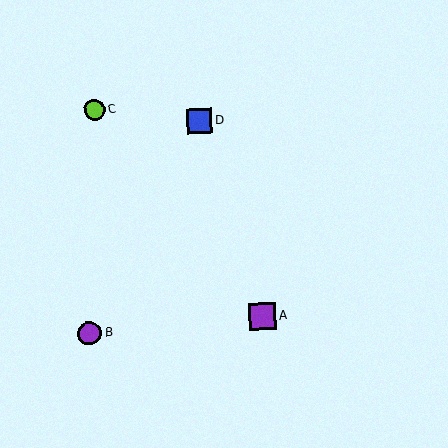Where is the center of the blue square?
The center of the blue square is at (200, 121).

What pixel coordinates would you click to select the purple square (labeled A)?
Click at (263, 316) to select the purple square A.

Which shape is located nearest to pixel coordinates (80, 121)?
The lime circle (labeled C) at (95, 110) is nearest to that location.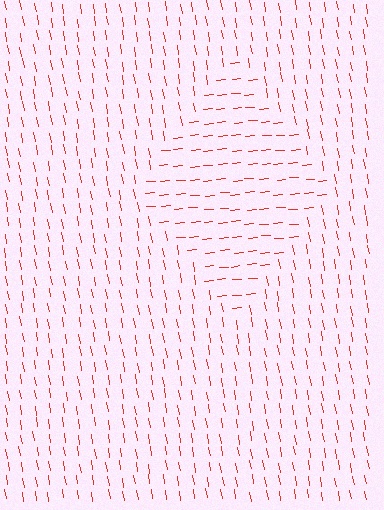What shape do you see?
I see a diamond.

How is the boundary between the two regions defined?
The boundary is defined purely by a change in line orientation (approximately 85 degrees difference). All lines are the same color and thickness.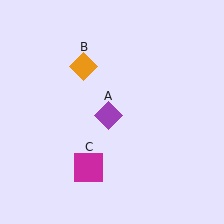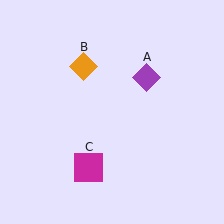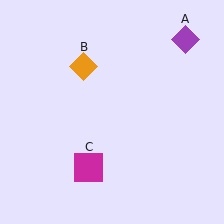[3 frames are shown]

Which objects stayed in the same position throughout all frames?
Orange diamond (object B) and magenta square (object C) remained stationary.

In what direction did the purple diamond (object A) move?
The purple diamond (object A) moved up and to the right.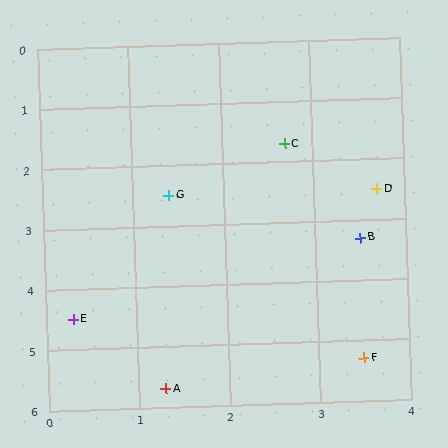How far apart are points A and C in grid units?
Points A and C are about 4.2 grid units apart.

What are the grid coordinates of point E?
Point E is at approximately (0.3, 4.5).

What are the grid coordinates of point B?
Point B is at approximately (3.5, 3.3).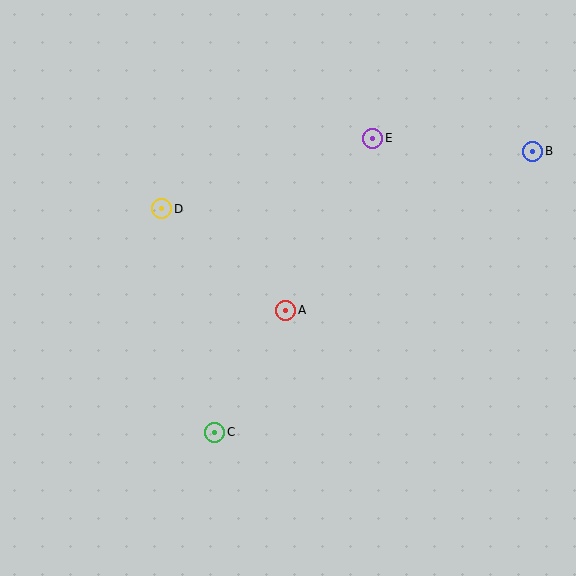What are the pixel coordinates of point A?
Point A is at (286, 310).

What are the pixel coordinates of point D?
Point D is at (162, 209).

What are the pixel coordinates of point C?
Point C is at (215, 432).